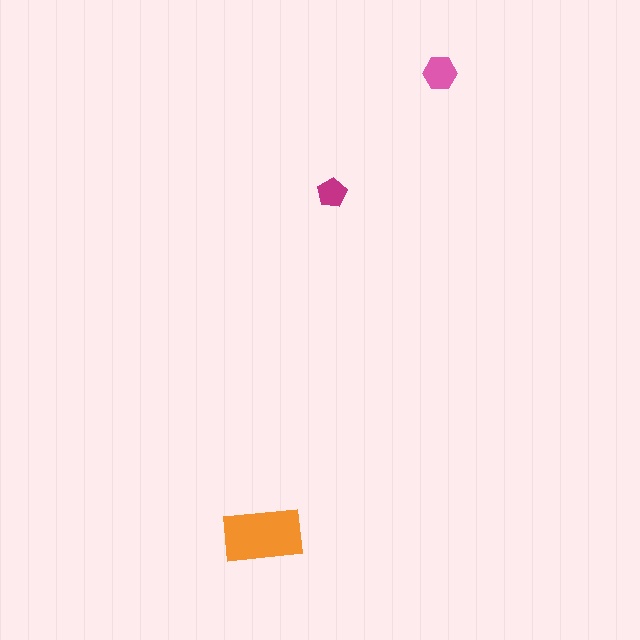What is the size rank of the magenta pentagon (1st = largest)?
3rd.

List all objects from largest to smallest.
The orange rectangle, the pink hexagon, the magenta pentagon.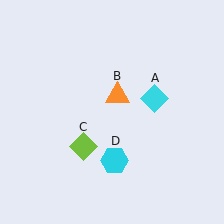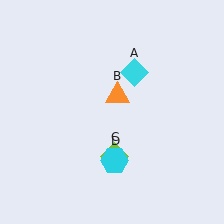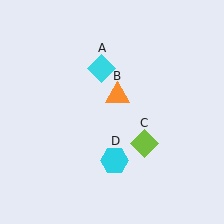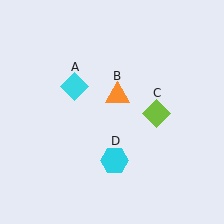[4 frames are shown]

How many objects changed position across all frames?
2 objects changed position: cyan diamond (object A), lime diamond (object C).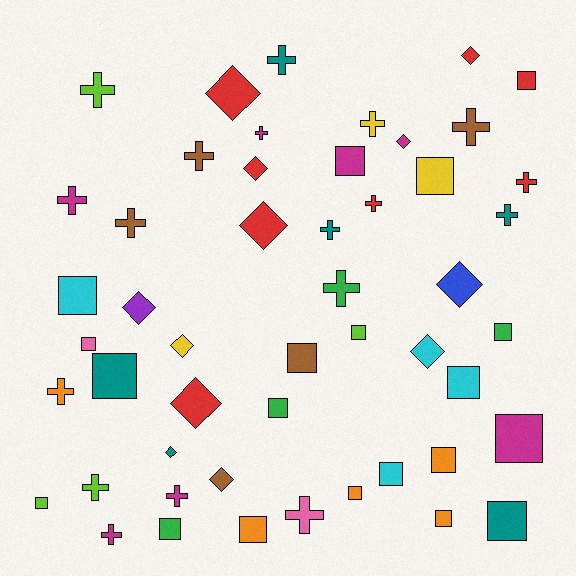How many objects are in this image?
There are 50 objects.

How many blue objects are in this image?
There is 1 blue object.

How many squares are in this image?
There are 20 squares.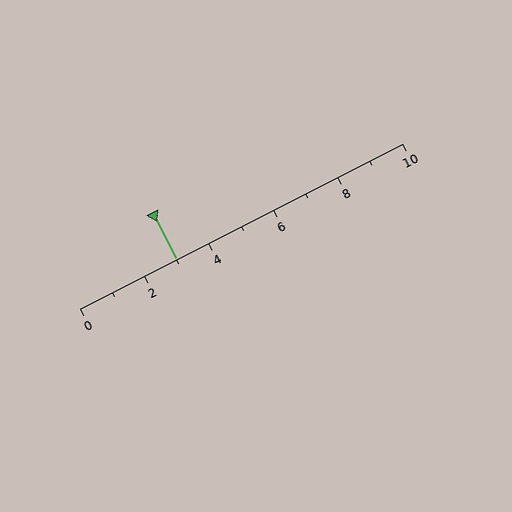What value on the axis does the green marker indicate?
The marker indicates approximately 3.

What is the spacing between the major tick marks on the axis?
The major ticks are spaced 2 apart.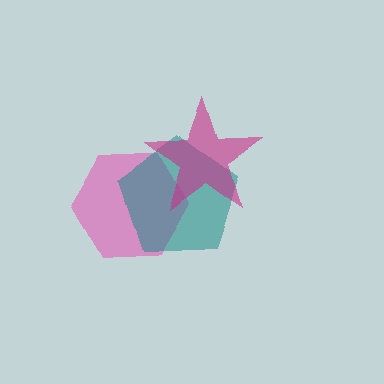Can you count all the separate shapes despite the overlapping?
Yes, there are 3 separate shapes.